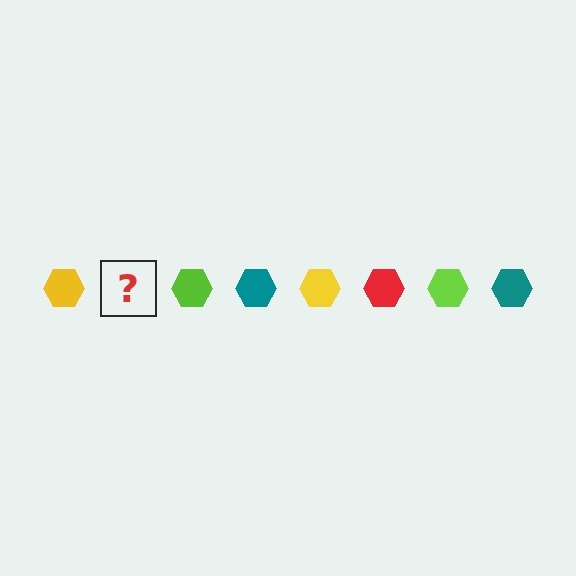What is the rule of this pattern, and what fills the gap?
The rule is that the pattern cycles through yellow, red, lime, teal hexagons. The gap should be filled with a red hexagon.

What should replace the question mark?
The question mark should be replaced with a red hexagon.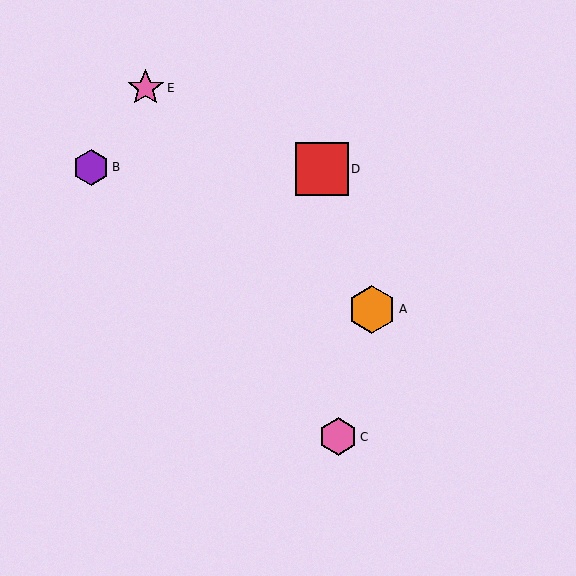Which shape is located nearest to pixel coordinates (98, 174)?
The purple hexagon (labeled B) at (91, 167) is nearest to that location.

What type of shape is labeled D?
Shape D is a red square.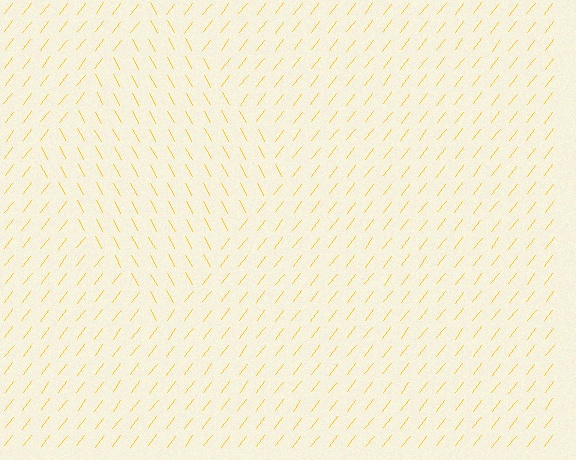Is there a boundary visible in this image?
Yes, there is a texture boundary formed by a change in line orientation.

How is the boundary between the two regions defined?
The boundary is defined purely by a change in line orientation (approximately 66 degrees difference). All lines are the same color and thickness.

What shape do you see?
I see a diamond.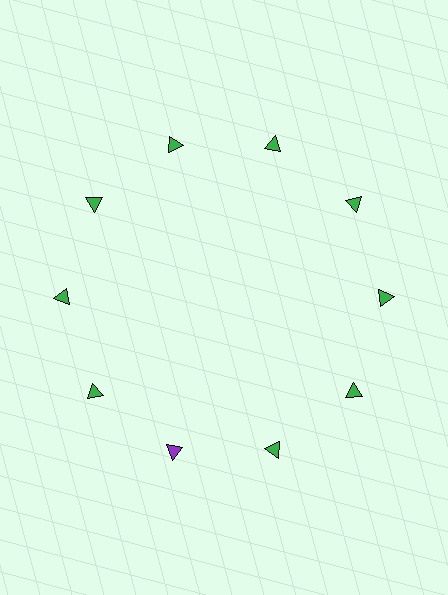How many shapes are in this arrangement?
There are 10 shapes arranged in a ring pattern.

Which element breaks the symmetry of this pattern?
The purple triangle at roughly the 7 o'clock position breaks the symmetry. All other shapes are green triangles.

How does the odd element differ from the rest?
It has a different color: purple instead of green.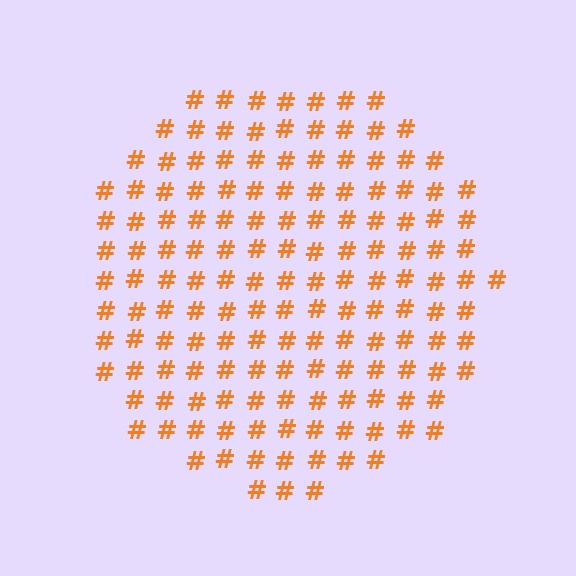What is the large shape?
The large shape is a circle.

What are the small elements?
The small elements are hash symbols.